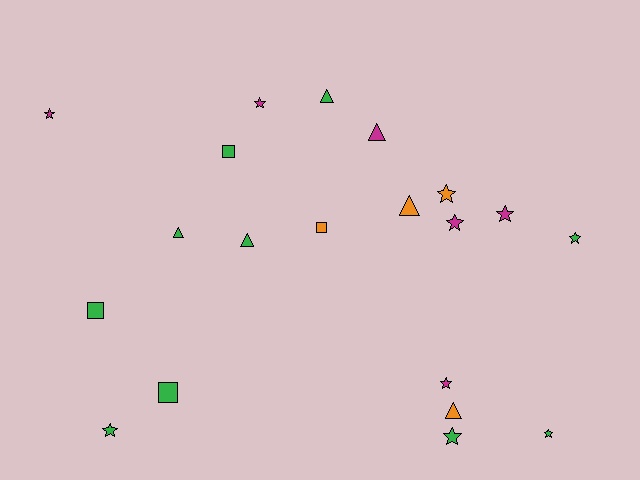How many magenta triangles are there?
There is 1 magenta triangle.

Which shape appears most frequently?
Star, with 10 objects.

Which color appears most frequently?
Green, with 10 objects.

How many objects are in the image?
There are 20 objects.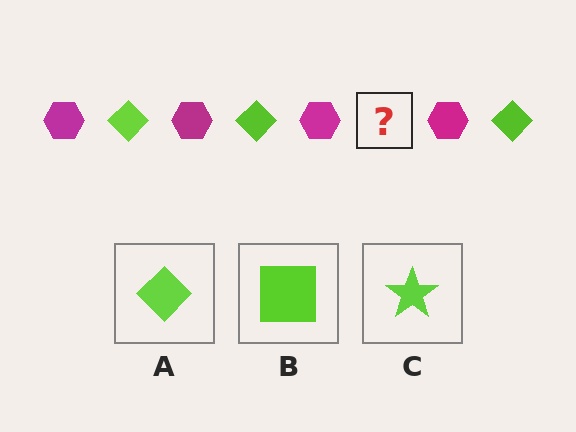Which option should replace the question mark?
Option A.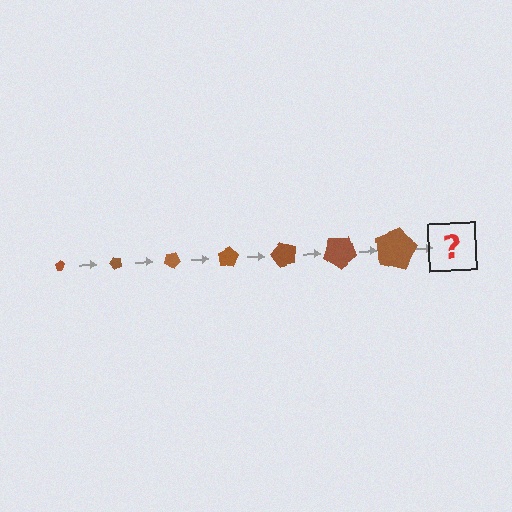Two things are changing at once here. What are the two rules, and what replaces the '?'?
The two rules are that the pentagon grows larger each step and it rotates 50 degrees each step. The '?' should be a pentagon, larger than the previous one and rotated 350 degrees from the start.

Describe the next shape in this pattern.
It should be a pentagon, larger than the previous one and rotated 350 degrees from the start.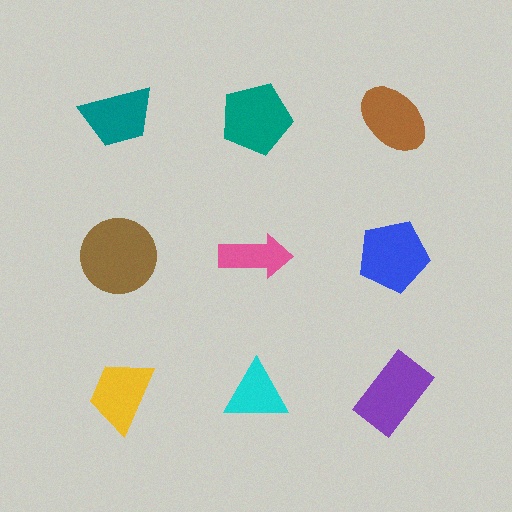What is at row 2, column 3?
A blue pentagon.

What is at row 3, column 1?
A yellow trapezoid.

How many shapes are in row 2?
3 shapes.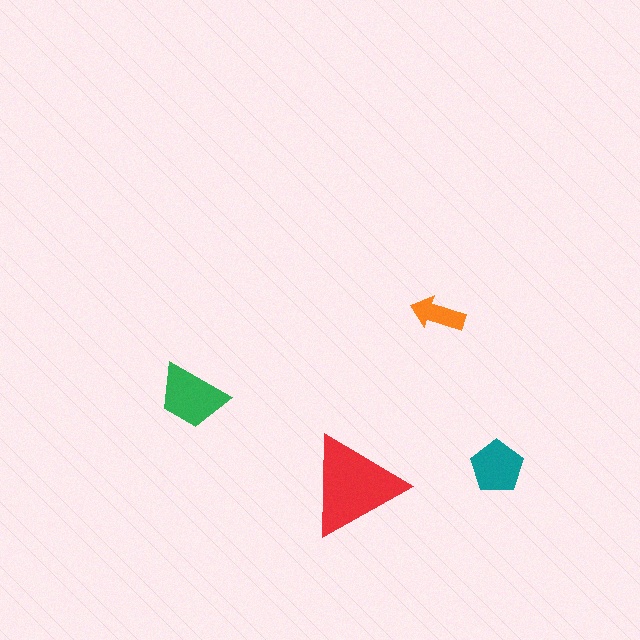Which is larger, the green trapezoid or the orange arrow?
The green trapezoid.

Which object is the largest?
The red triangle.